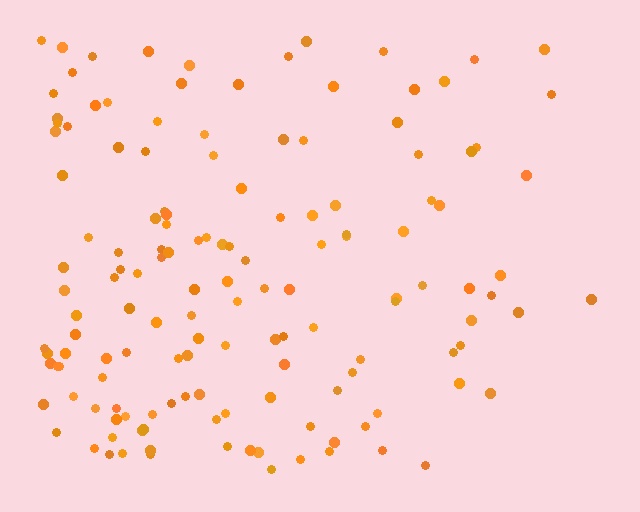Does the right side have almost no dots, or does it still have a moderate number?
Still a moderate number, just noticeably fewer than the left.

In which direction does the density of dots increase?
From right to left, with the left side densest.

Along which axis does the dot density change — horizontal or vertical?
Horizontal.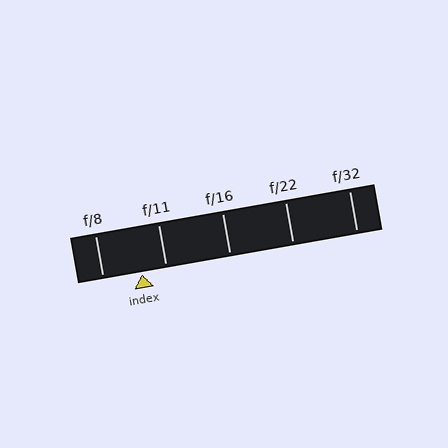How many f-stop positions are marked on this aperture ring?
There are 5 f-stop positions marked.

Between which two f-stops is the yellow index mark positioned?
The index mark is between f/8 and f/11.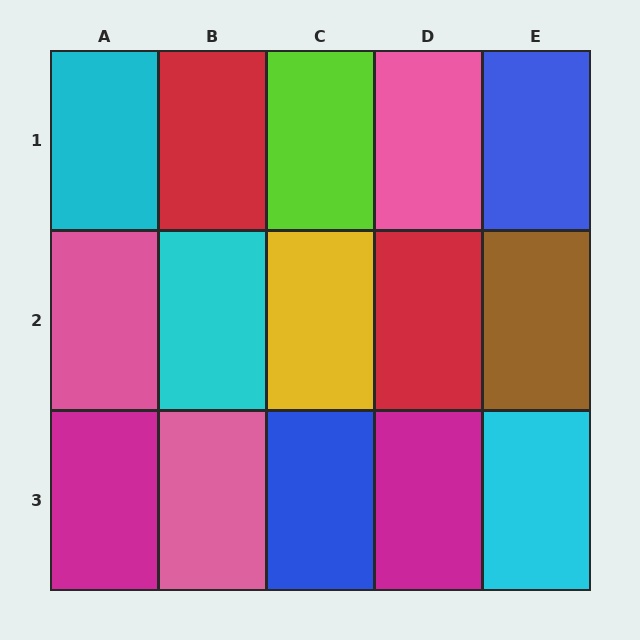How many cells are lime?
1 cell is lime.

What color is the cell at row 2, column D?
Red.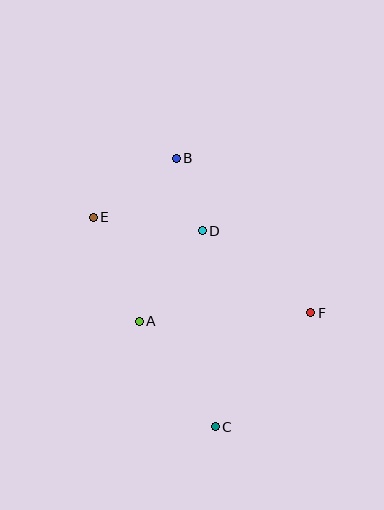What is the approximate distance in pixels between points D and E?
The distance between D and E is approximately 110 pixels.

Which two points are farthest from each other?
Points B and C are farthest from each other.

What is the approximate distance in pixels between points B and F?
The distance between B and F is approximately 205 pixels.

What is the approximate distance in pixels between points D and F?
The distance between D and F is approximately 136 pixels.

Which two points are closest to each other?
Points B and D are closest to each other.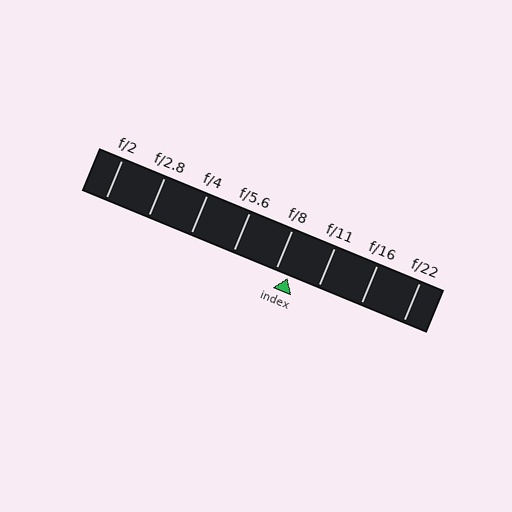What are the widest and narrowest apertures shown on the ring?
The widest aperture shown is f/2 and the narrowest is f/22.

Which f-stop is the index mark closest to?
The index mark is closest to f/8.